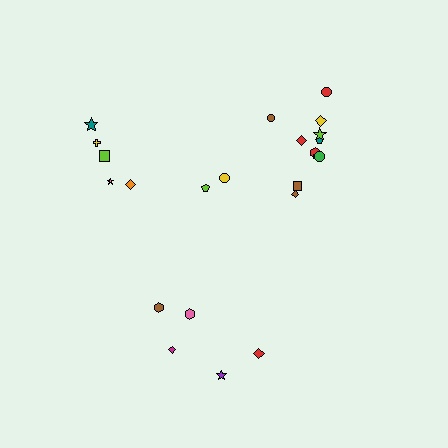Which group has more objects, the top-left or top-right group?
The top-right group.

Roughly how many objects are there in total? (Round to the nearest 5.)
Roughly 25 objects in total.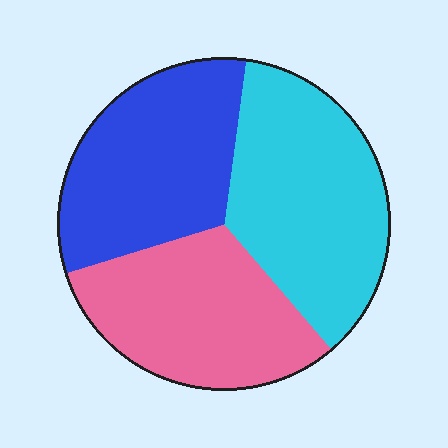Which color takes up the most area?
Cyan, at roughly 35%.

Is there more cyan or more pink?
Cyan.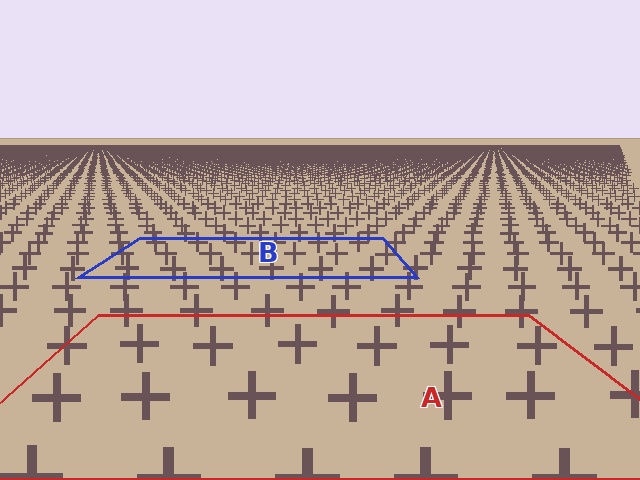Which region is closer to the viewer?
Region A is closer. The texture elements there are larger and more spread out.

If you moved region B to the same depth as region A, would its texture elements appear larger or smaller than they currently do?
They would appear larger. At a closer depth, the same texture elements are projected at a bigger on-screen size.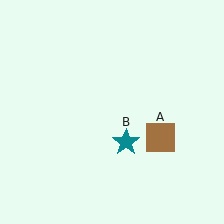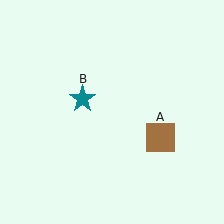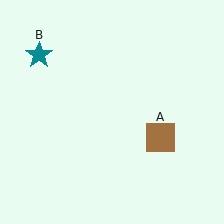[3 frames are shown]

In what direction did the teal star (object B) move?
The teal star (object B) moved up and to the left.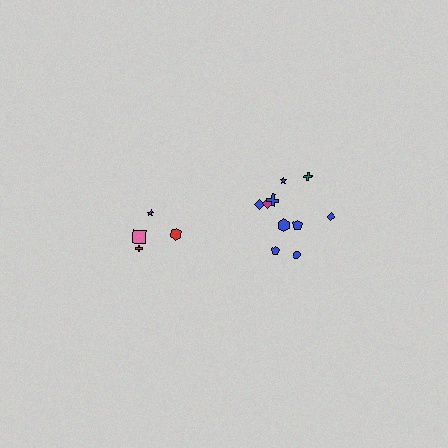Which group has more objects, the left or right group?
The right group.